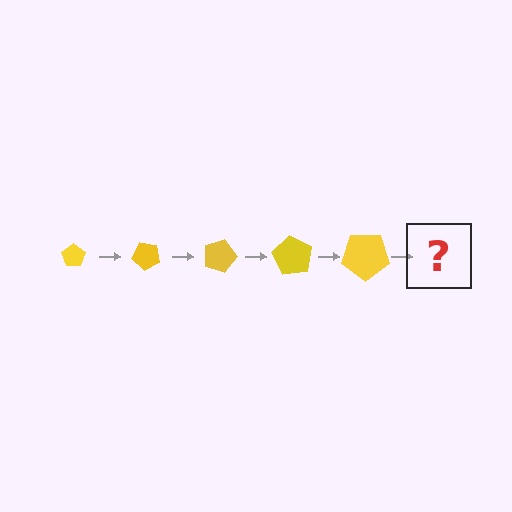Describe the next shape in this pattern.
It should be a pentagon, larger than the previous one and rotated 225 degrees from the start.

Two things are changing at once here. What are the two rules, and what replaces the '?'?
The two rules are that the pentagon grows larger each step and it rotates 45 degrees each step. The '?' should be a pentagon, larger than the previous one and rotated 225 degrees from the start.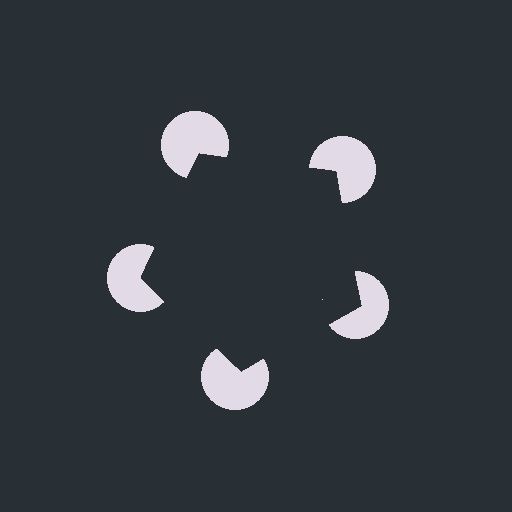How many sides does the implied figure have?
5 sides.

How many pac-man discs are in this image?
There are 5 — one at each vertex of the illusory pentagon.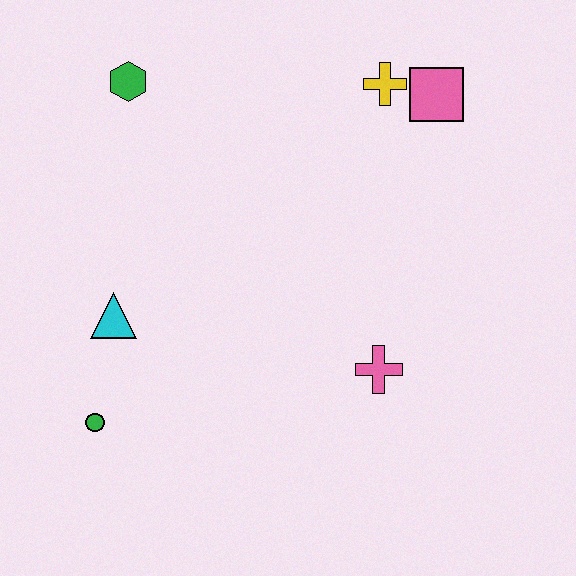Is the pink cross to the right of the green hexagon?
Yes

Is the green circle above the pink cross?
No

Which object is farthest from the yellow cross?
The green circle is farthest from the yellow cross.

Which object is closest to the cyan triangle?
The green circle is closest to the cyan triangle.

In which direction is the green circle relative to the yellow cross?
The green circle is below the yellow cross.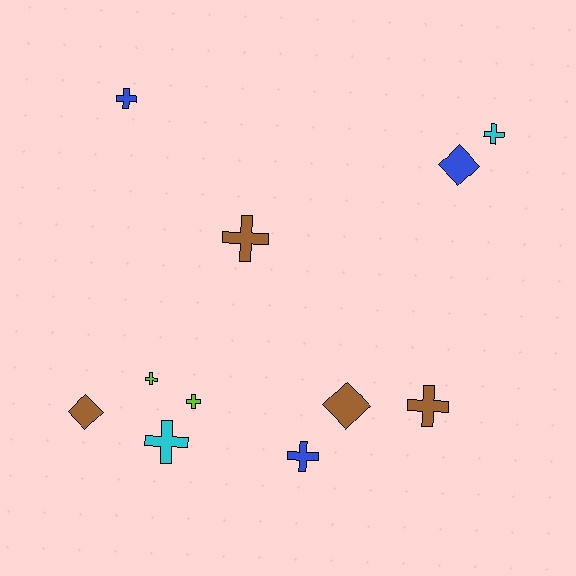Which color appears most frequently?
Brown, with 4 objects.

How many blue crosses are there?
There are 2 blue crosses.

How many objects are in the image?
There are 11 objects.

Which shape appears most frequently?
Cross, with 8 objects.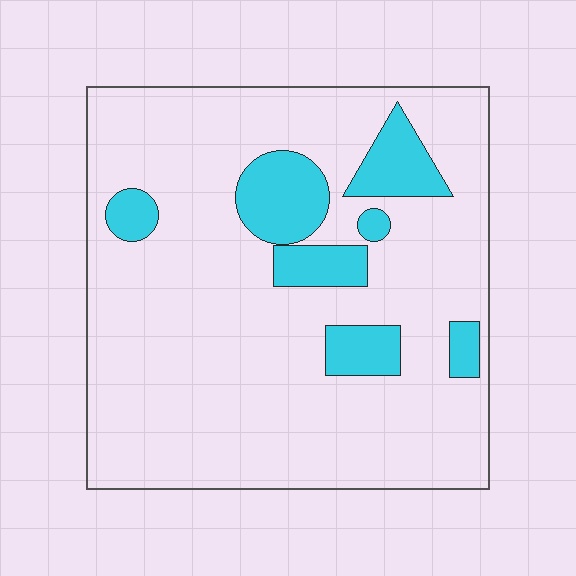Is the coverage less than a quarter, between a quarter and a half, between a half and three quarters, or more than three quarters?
Less than a quarter.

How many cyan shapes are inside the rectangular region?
7.